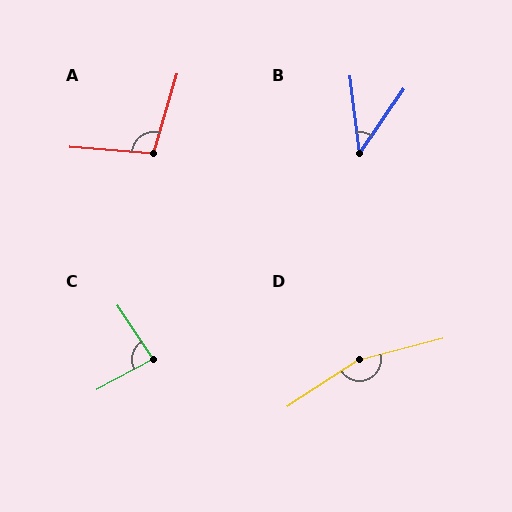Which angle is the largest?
D, at approximately 161 degrees.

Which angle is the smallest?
B, at approximately 42 degrees.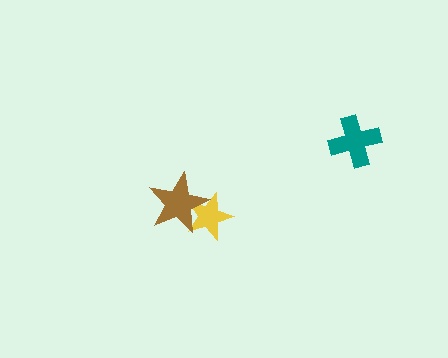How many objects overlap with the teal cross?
0 objects overlap with the teal cross.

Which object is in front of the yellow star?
The brown star is in front of the yellow star.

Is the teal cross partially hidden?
No, no other shape covers it.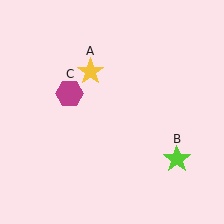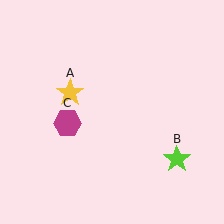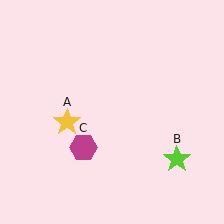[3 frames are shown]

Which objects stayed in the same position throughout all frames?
Lime star (object B) remained stationary.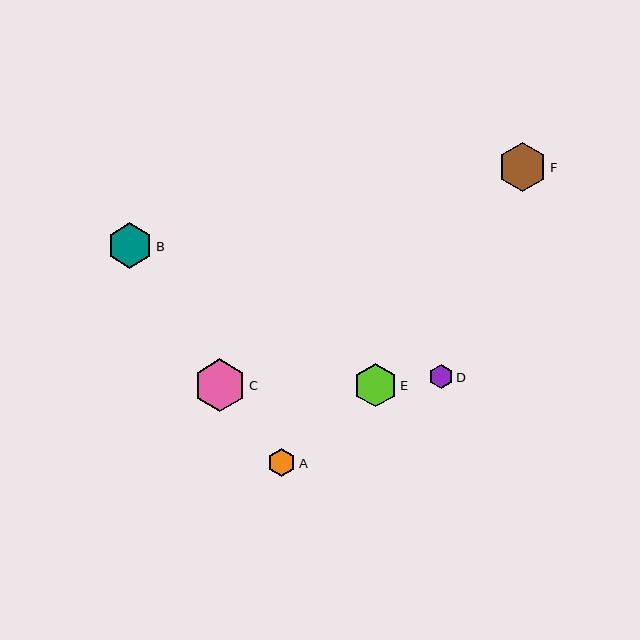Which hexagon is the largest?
Hexagon C is the largest with a size of approximately 52 pixels.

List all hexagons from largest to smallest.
From largest to smallest: C, F, B, E, A, D.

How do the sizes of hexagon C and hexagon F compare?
Hexagon C and hexagon F are approximately the same size.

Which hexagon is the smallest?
Hexagon D is the smallest with a size of approximately 24 pixels.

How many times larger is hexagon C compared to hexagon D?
Hexagon C is approximately 2.2 times the size of hexagon D.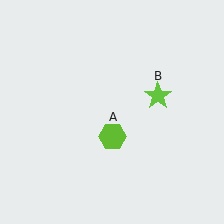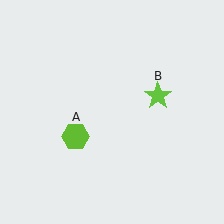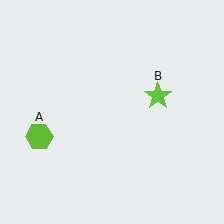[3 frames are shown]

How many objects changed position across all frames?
1 object changed position: lime hexagon (object A).